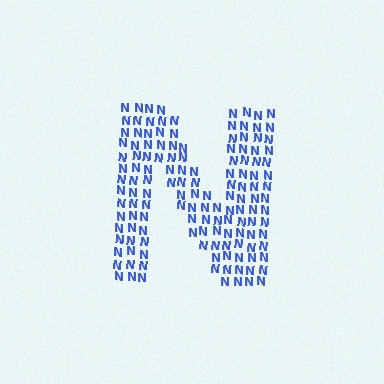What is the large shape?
The large shape is the letter N.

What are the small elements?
The small elements are letter N's.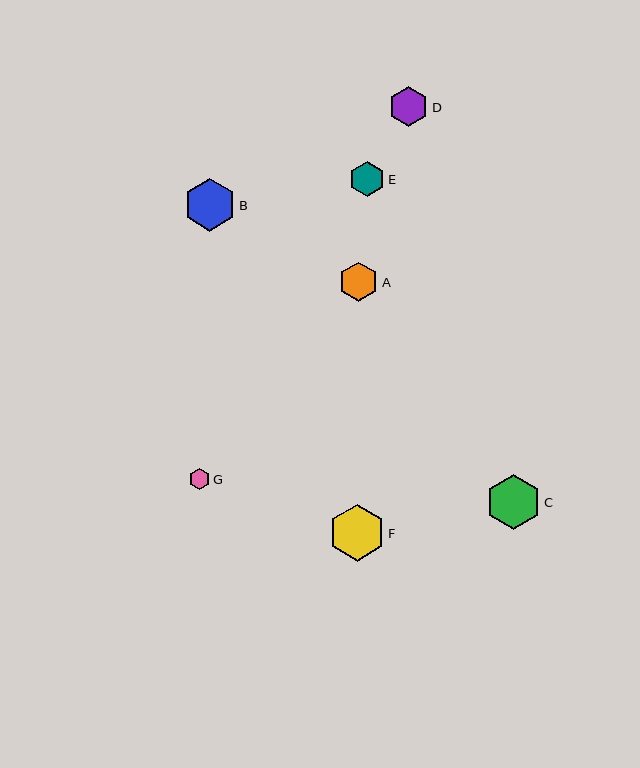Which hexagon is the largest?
Hexagon F is the largest with a size of approximately 56 pixels.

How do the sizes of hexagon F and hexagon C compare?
Hexagon F and hexagon C are approximately the same size.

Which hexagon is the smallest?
Hexagon G is the smallest with a size of approximately 21 pixels.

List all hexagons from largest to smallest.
From largest to smallest: F, C, B, D, A, E, G.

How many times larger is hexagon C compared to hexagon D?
Hexagon C is approximately 1.4 times the size of hexagon D.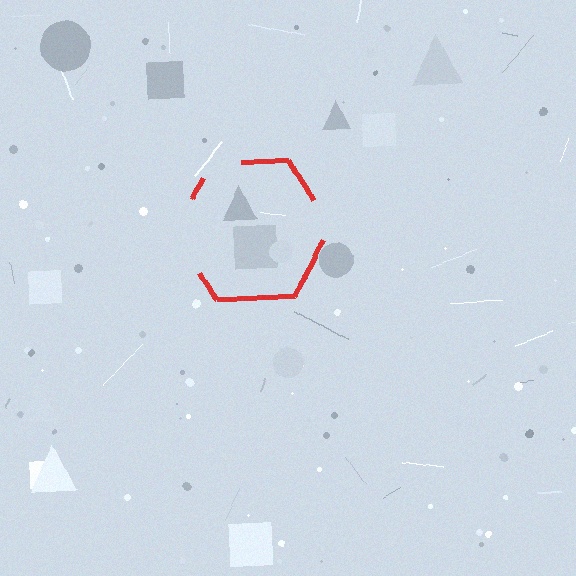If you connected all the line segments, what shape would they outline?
They would outline a hexagon.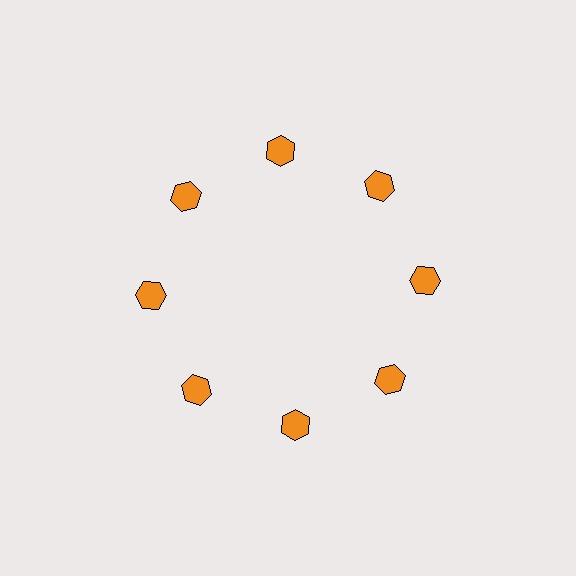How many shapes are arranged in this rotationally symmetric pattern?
There are 8 shapes, arranged in 8 groups of 1.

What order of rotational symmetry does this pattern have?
This pattern has 8-fold rotational symmetry.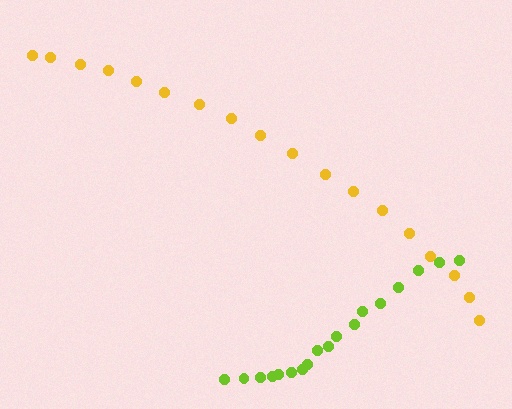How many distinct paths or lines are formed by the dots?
There are 2 distinct paths.